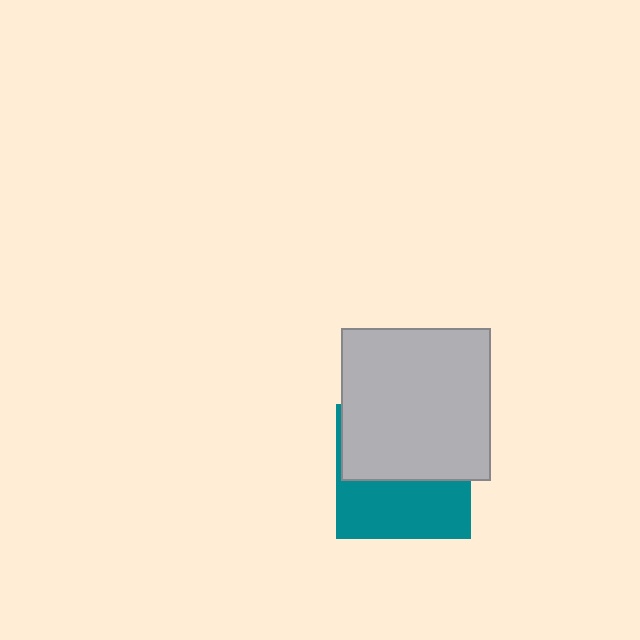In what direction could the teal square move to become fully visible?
The teal square could move down. That would shift it out from behind the light gray rectangle entirely.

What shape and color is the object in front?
The object in front is a light gray rectangle.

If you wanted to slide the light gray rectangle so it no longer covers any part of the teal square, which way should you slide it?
Slide it up — that is the most direct way to separate the two shapes.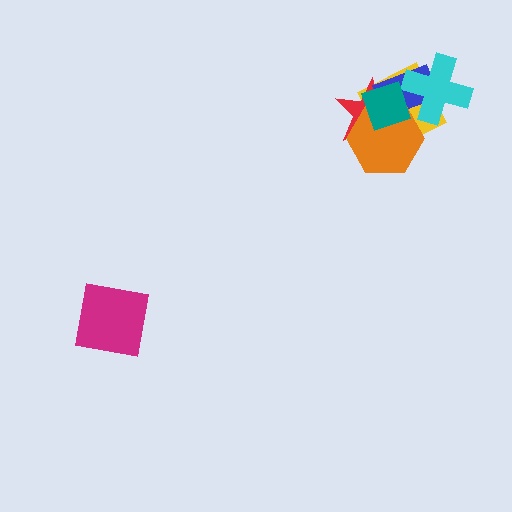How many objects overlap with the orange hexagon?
4 objects overlap with the orange hexagon.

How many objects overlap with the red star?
4 objects overlap with the red star.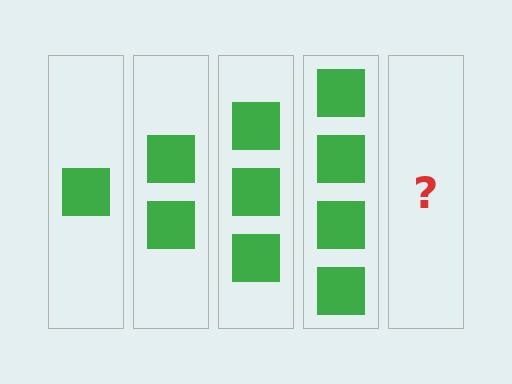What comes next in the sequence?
The next element should be 5 squares.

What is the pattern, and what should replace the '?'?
The pattern is that each step adds one more square. The '?' should be 5 squares.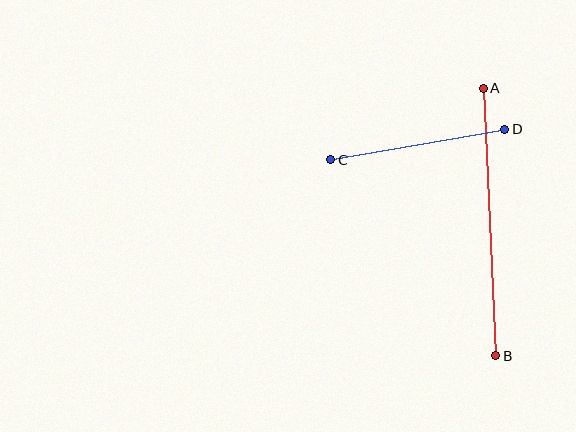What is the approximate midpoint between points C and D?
The midpoint is at approximately (418, 144) pixels.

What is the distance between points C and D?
The distance is approximately 177 pixels.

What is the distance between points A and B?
The distance is approximately 268 pixels.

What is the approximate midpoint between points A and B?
The midpoint is at approximately (490, 222) pixels.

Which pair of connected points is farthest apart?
Points A and B are farthest apart.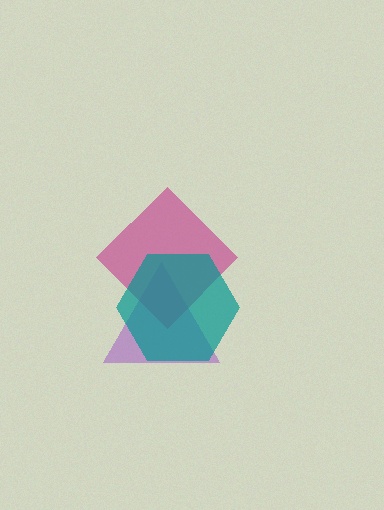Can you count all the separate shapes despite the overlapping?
Yes, there are 3 separate shapes.